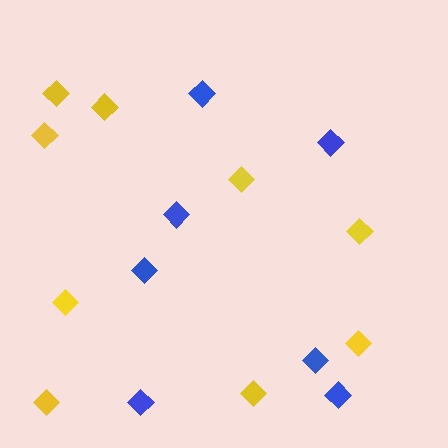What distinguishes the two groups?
There are 2 groups: one group of yellow diamonds (9) and one group of blue diamonds (7).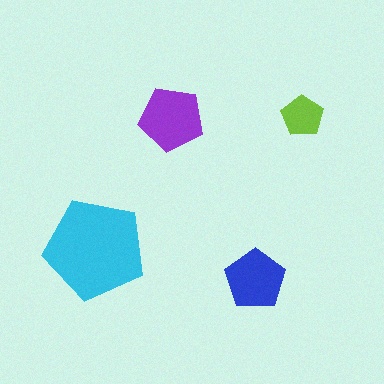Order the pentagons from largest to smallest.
the cyan one, the purple one, the blue one, the lime one.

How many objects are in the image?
There are 4 objects in the image.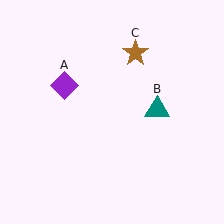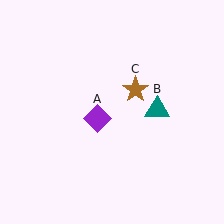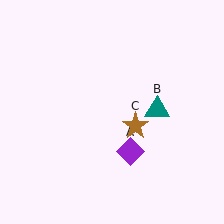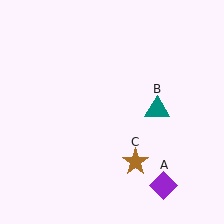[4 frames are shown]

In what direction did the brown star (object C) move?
The brown star (object C) moved down.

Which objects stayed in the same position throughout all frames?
Teal triangle (object B) remained stationary.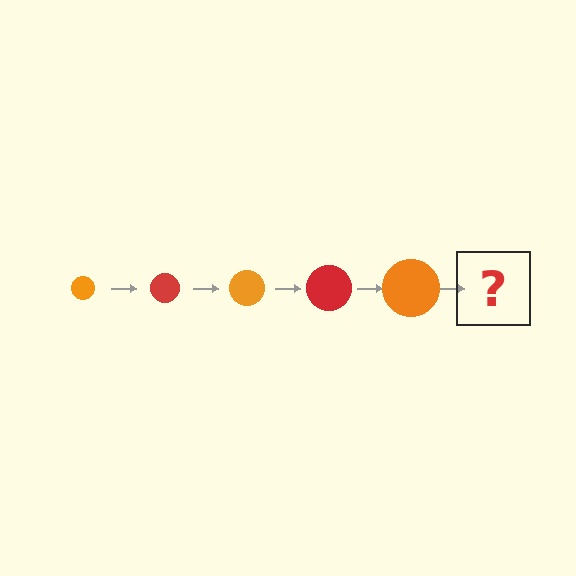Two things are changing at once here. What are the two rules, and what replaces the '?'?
The two rules are that the circle grows larger each step and the color cycles through orange and red. The '?' should be a red circle, larger than the previous one.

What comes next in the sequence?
The next element should be a red circle, larger than the previous one.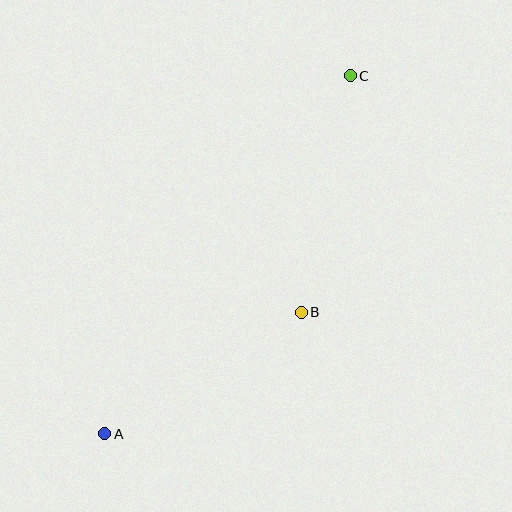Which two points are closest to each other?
Points A and B are closest to each other.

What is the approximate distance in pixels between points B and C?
The distance between B and C is approximately 241 pixels.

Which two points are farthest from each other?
Points A and C are farthest from each other.